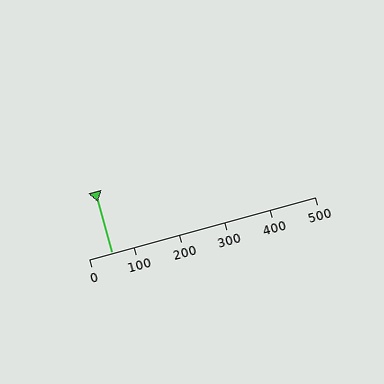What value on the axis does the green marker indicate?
The marker indicates approximately 50.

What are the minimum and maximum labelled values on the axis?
The axis runs from 0 to 500.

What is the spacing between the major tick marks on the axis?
The major ticks are spaced 100 apart.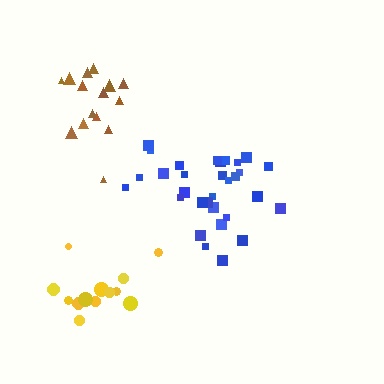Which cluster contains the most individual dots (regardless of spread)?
Blue (31).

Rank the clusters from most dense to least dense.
blue, brown, yellow.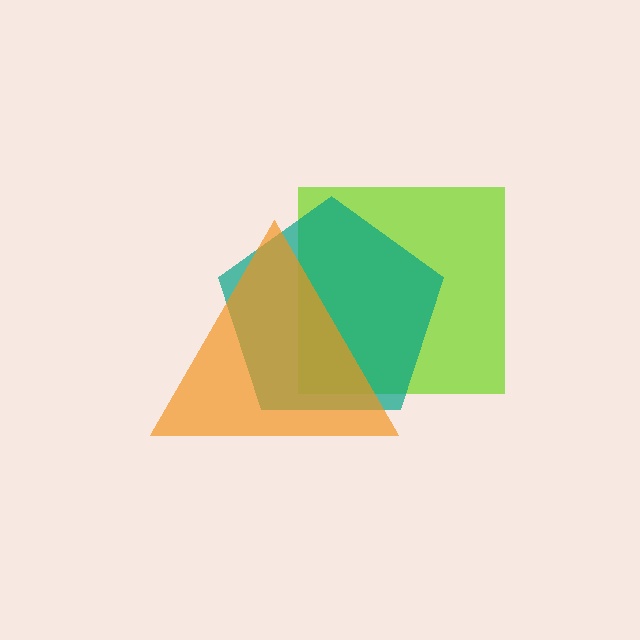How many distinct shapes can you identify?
There are 3 distinct shapes: a lime square, a teal pentagon, an orange triangle.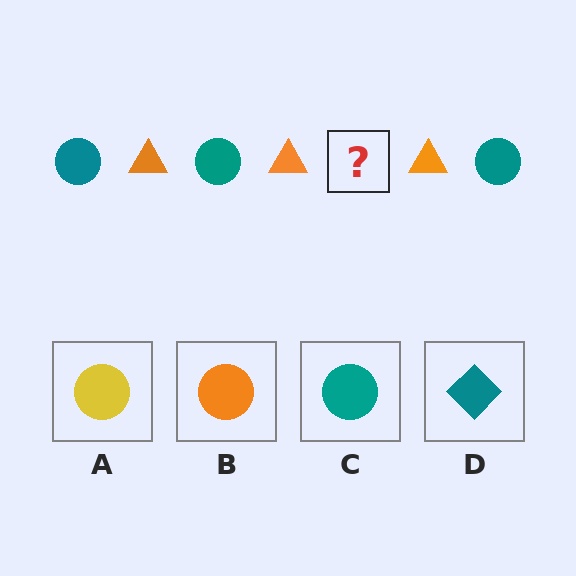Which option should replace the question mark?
Option C.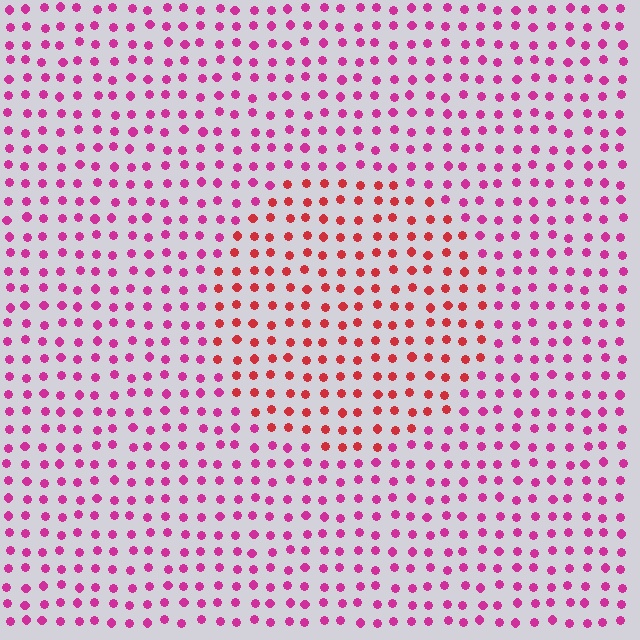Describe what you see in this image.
The image is filled with small magenta elements in a uniform arrangement. A circle-shaped region is visible where the elements are tinted to a slightly different hue, forming a subtle color boundary.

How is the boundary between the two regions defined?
The boundary is defined purely by a slight shift in hue (about 36 degrees). Spacing, size, and orientation are identical on both sides.